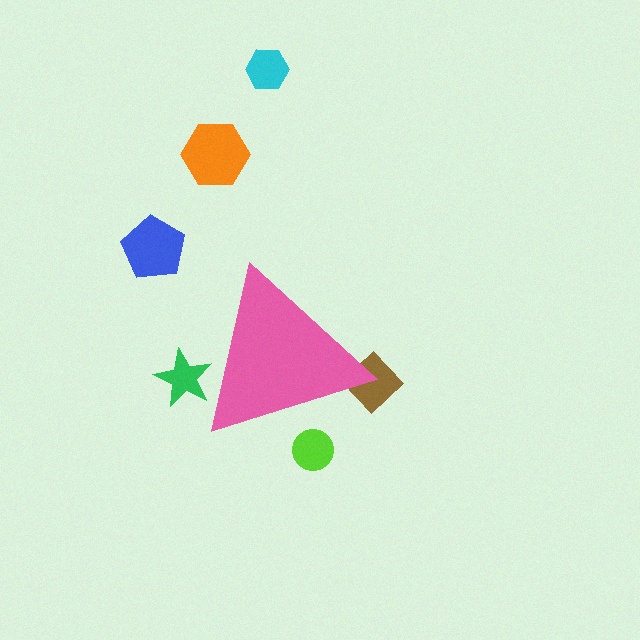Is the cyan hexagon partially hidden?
No, the cyan hexagon is fully visible.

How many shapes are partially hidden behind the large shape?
3 shapes are partially hidden.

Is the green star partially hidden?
Yes, the green star is partially hidden behind the pink triangle.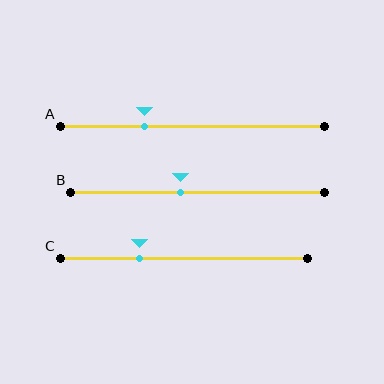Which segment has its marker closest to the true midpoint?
Segment B has its marker closest to the true midpoint.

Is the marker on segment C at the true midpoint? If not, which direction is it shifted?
No, the marker on segment C is shifted to the left by about 18% of the segment length.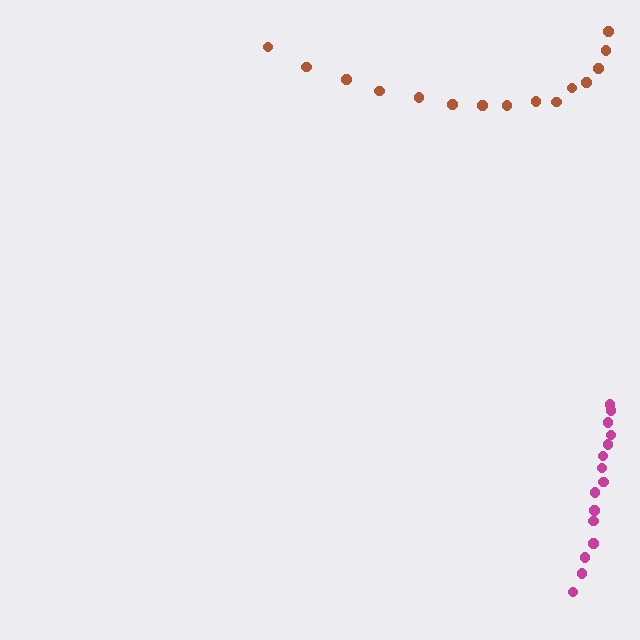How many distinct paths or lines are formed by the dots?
There are 2 distinct paths.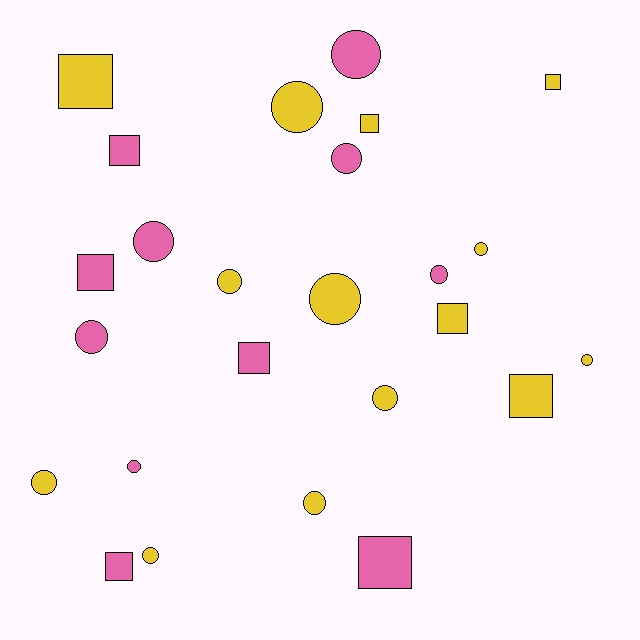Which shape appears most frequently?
Circle, with 15 objects.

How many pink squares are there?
There are 5 pink squares.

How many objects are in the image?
There are 25 objects.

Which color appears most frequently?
Yellow, with 14 objects.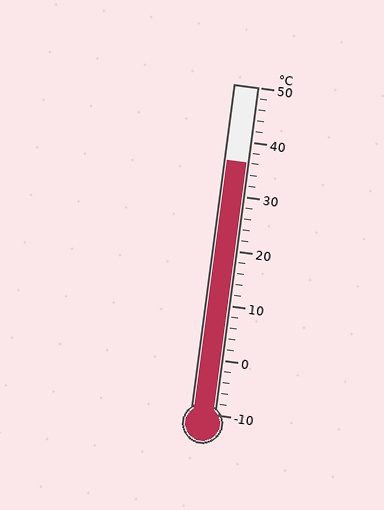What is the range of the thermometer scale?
The thermometer scale ranges from -10°C to 50°C.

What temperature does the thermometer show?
The thermometer shows approximately 36°C.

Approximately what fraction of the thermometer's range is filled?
The thermometer is filled to approximately 75% of its range.